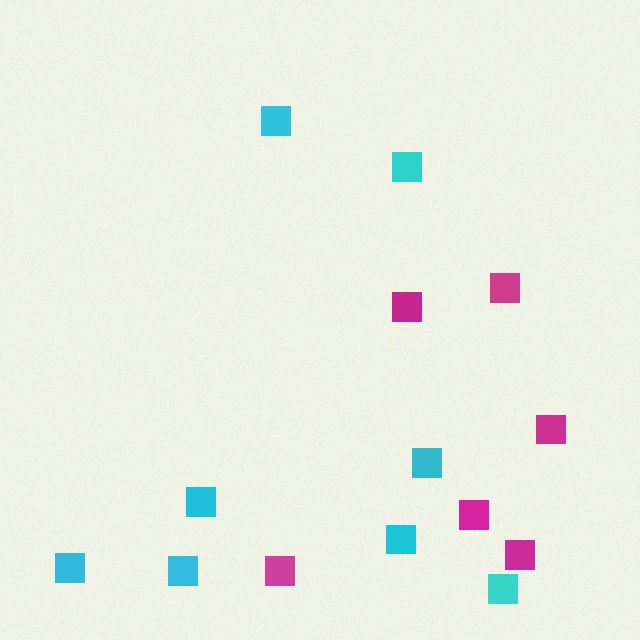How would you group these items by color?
There are 2 groups: one group of cyan squares (8) and one group of magenta squares (6).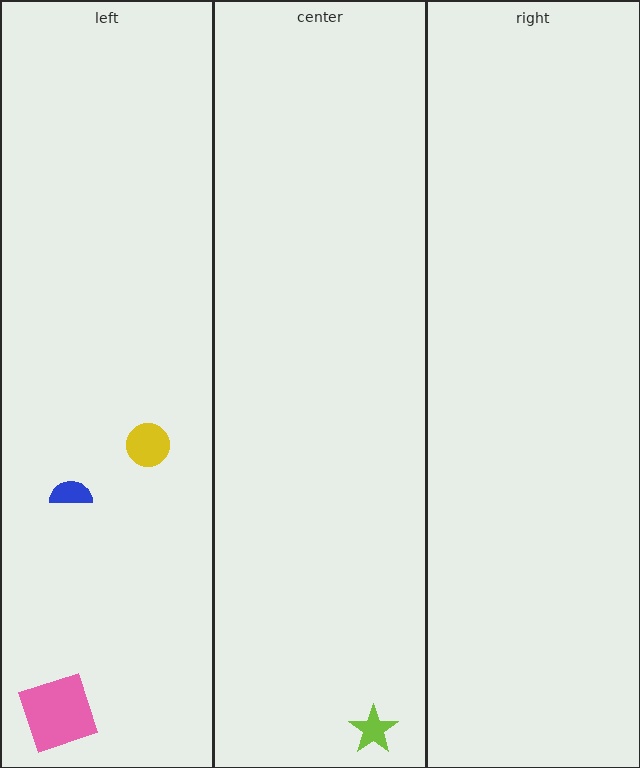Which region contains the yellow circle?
The left region.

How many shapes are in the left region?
3.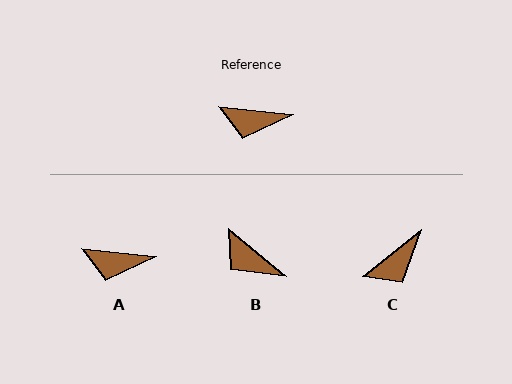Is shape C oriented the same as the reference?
No, it is off by about 45 degrees.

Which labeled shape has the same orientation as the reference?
A.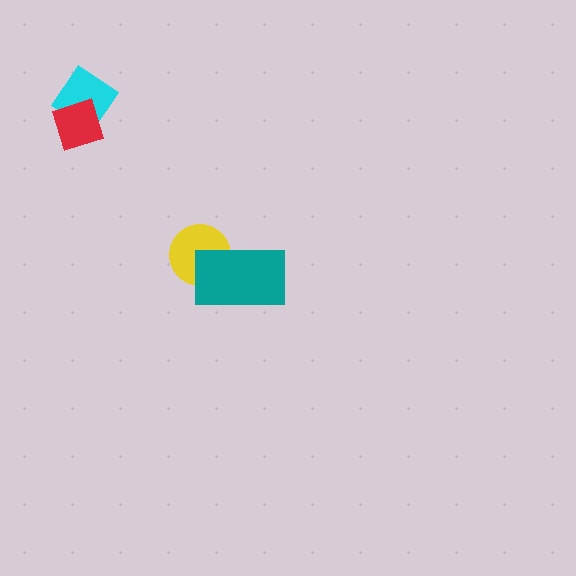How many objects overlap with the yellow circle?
1 object overlaps with the yellow circle.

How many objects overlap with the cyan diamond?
1 object overlaps with the cyan diamond.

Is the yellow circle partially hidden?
Yes, it is partially covered by another shape.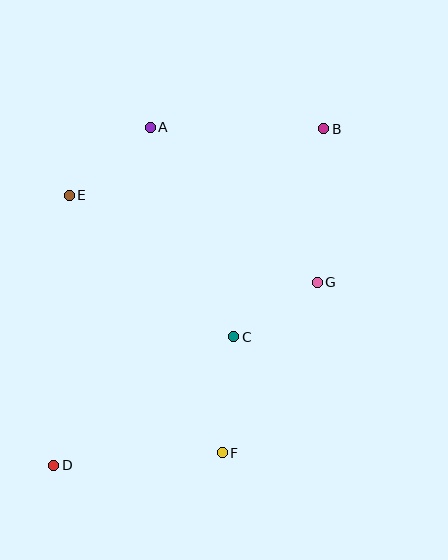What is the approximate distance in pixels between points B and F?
The distance between B and F is approximately 339 pixels.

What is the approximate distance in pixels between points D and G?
The distance between D and G is approximately 321 pixels.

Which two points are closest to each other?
Points C and G are closest to each other.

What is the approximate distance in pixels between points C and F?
The distance between C and F is approximately 117 pixels.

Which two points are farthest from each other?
Points B and D are farthest from each other.